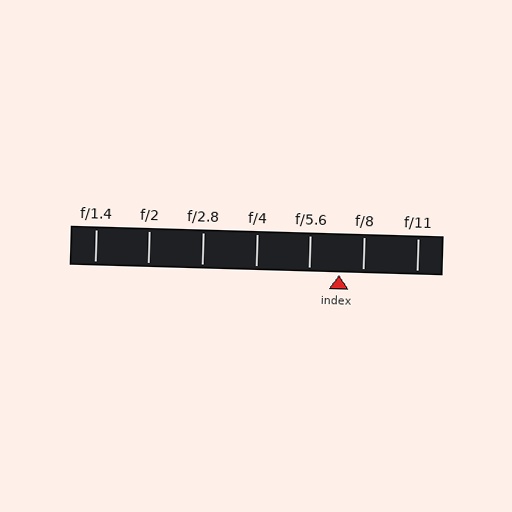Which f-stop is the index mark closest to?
The index mark is closest to f/8.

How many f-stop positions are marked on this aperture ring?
There are 7 f-stop positions marked.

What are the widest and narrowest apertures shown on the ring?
The widest aperture shown is f/1.4 and the narrowest is f/11.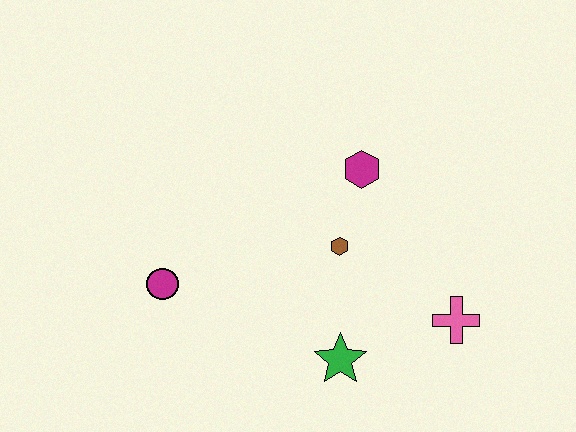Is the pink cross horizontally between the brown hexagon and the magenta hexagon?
No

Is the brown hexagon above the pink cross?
Yes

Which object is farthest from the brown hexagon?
The magenta circle is farthest from the brown hexagon.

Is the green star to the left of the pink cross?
Yes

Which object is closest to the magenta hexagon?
The brown hexagon is closest to the magenta hexagon.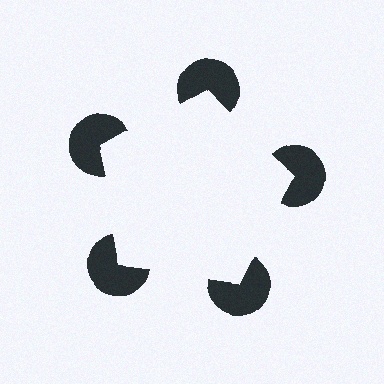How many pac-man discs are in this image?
There are 5 — one at each vertex of the illusory pentagon.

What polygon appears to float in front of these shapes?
An illusory pentagon — its edges are inferred from the aligned wedge cuts in the pac-man discs, not physically drawn.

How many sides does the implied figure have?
5 sides.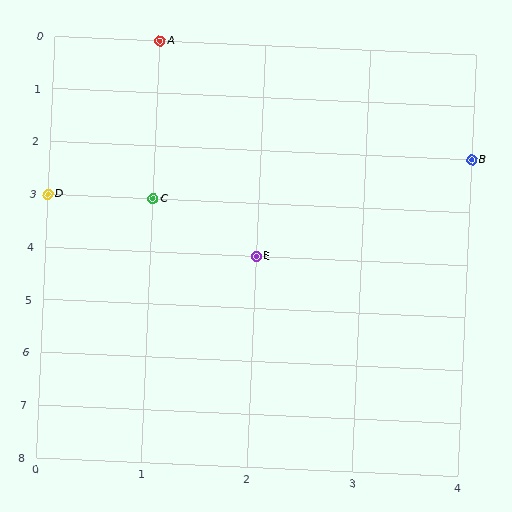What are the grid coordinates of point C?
Point C is at grid coordinates (1, 3).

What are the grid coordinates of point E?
Point E is at grid coordinates (2, 4).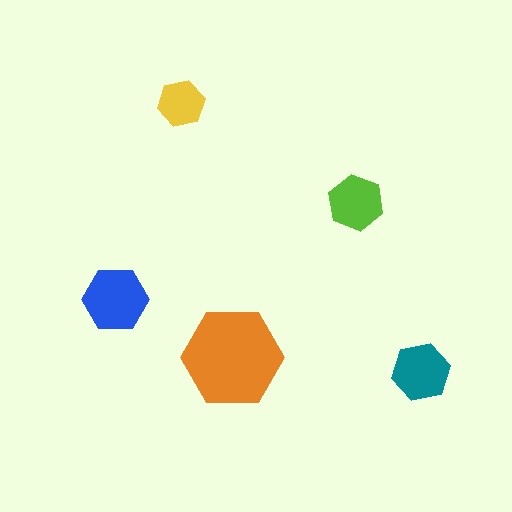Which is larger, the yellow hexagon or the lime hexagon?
The lime one.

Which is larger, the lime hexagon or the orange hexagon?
The orange one.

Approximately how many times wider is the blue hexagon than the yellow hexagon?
About 1.5 times wider.